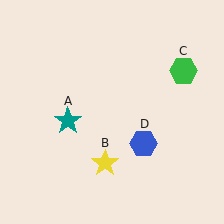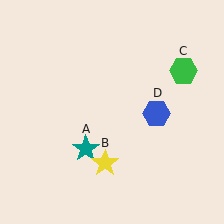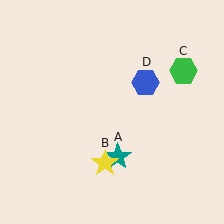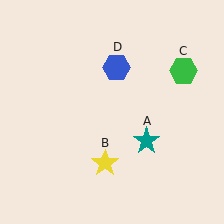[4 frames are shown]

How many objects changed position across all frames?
2 objects changed position: teal star (object A), blue hexagon (object D).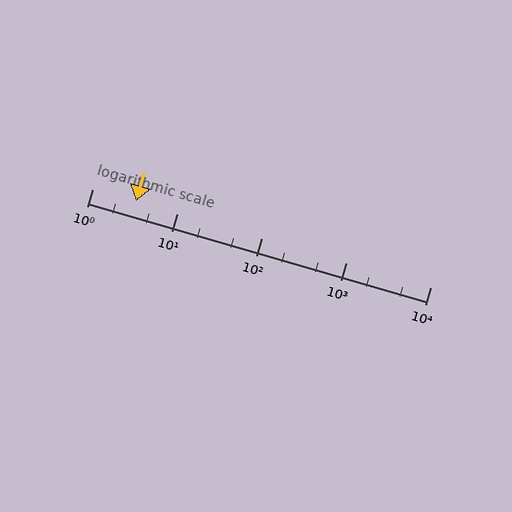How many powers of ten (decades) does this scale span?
The scale spans 4 decades, from 1 to 10000.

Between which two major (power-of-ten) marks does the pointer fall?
The pointer is between 1 and 10.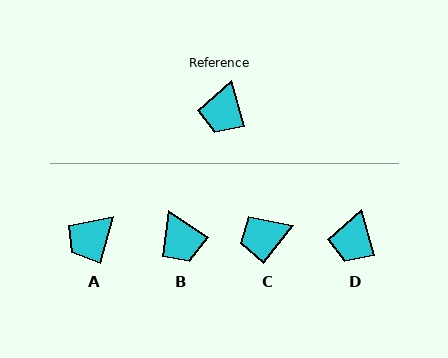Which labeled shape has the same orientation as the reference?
D.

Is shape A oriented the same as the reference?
No, it is off by about 32 degrees.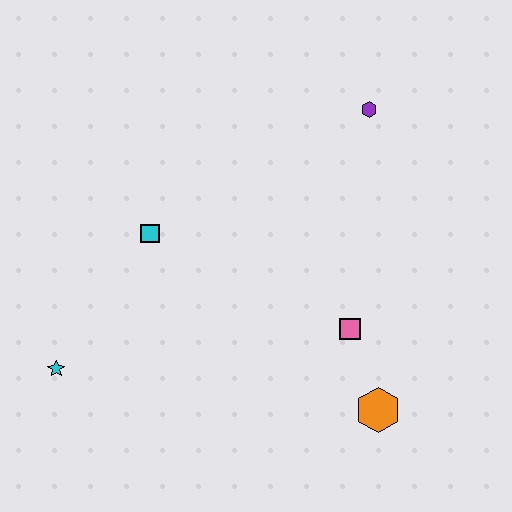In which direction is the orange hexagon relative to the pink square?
The orange hexagon is below the pink square.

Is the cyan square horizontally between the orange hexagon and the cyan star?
Yes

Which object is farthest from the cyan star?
The purple hexagon is farthest from the cyan star.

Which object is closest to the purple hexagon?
The pink square is closest to the purple hexagon.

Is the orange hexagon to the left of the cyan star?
No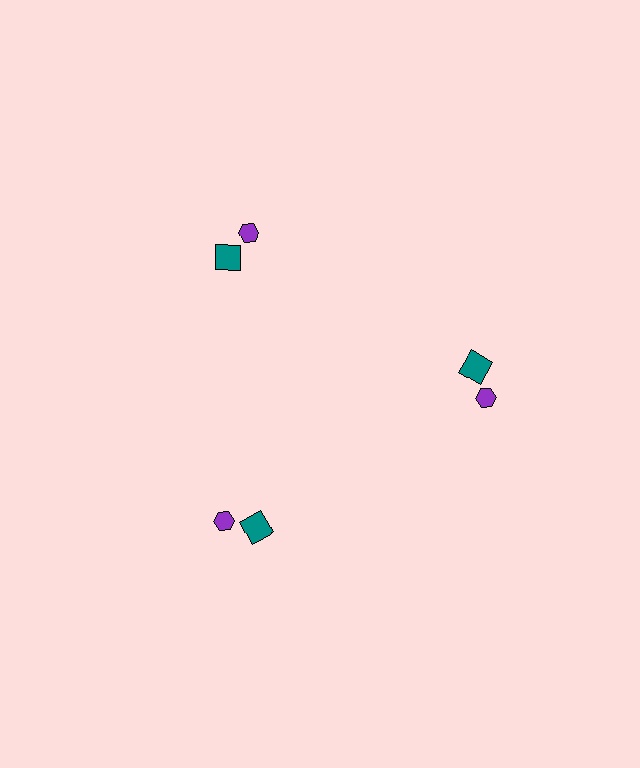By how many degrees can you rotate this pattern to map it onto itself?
The pattern maps onto itself every 120 degrees of rotation.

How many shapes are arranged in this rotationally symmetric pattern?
There are 6 shapes, arranged in 3 groups of 2.